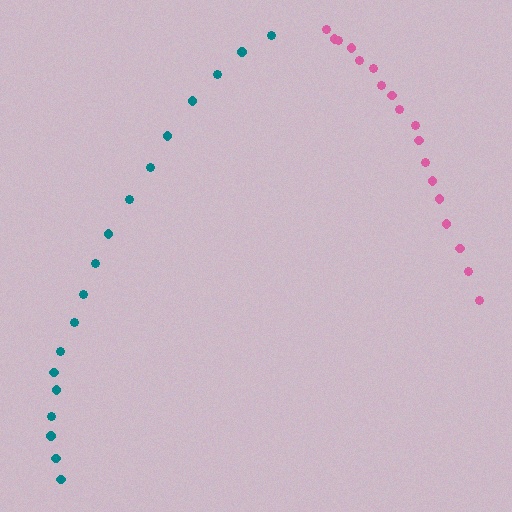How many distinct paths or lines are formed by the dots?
There are 2 distinct paths.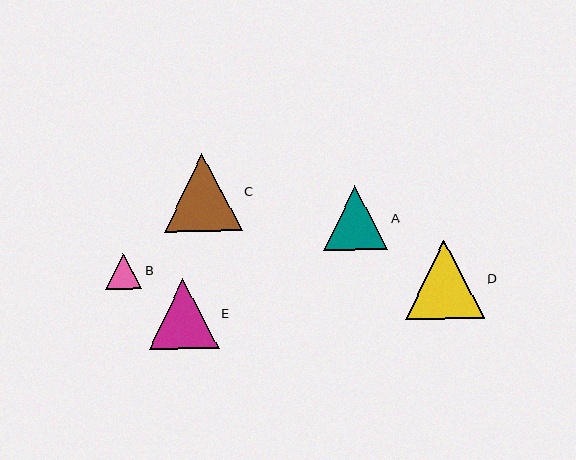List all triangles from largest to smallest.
From largest to smallest: D, C, E, A, B.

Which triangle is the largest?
Triangle D is the largest with a size of approximately 79 pixels.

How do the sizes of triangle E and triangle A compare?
Triangle E and triangle A are approximately the same size.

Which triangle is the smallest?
Triangle B is the smallest with a size of approximately 36 pixels.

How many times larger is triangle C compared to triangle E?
Triangle C is approximately 1.1 times the size of triangle E.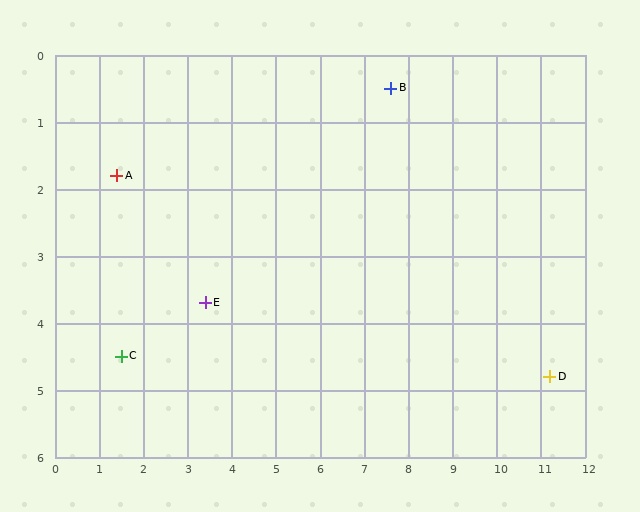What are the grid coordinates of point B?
Point B is at approximately (7.6, 0.5).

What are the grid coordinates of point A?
Point A is at approximately (1.4, 1.8).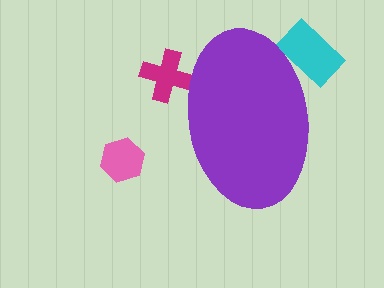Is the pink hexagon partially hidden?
No, the pink hexagon is fully visible.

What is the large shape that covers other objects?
A purple ellipse.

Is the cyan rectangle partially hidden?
Yes, the cyan rectangle is partially hidden behind the purple ellipse.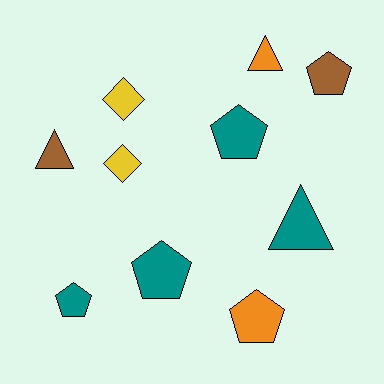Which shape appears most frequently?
Pentagon, with 5 objects.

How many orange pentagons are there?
There is 1 orange pentagon.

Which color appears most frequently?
Teal, with 4 objects.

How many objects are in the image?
There are 10 objects.